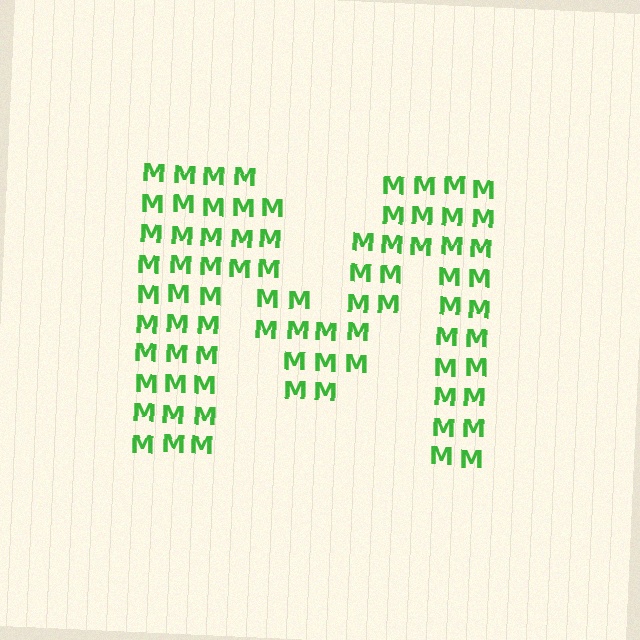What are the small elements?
The small elements are letter M's.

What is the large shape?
The large shape is the letter M.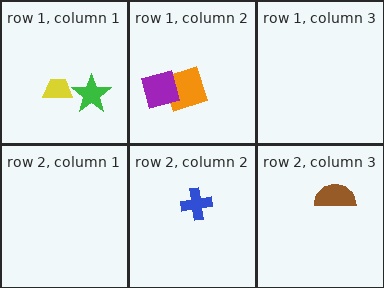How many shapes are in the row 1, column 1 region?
2.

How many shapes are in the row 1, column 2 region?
2.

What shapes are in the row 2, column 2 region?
The blue cross.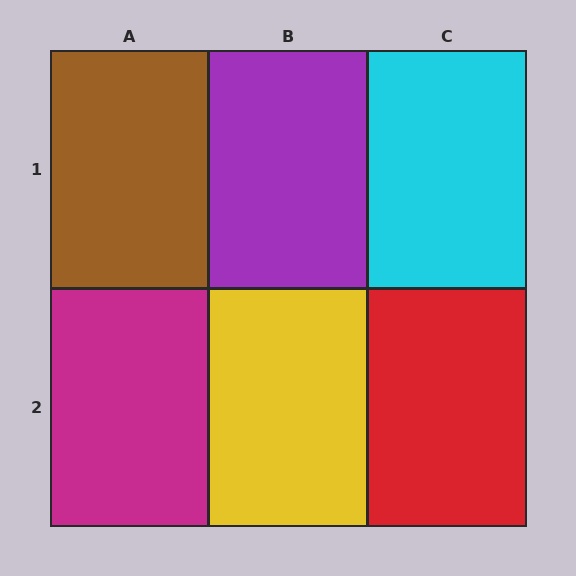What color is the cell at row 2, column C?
Red.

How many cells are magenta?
1 cell is magenta.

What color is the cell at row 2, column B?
Yellow.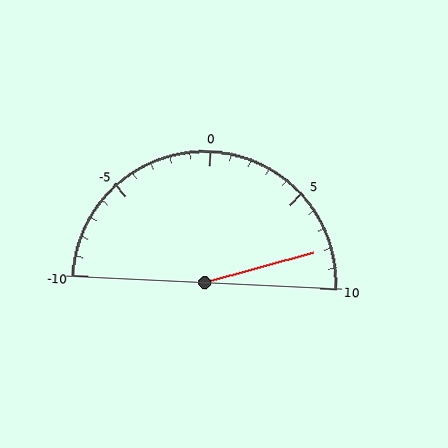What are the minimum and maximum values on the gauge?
The gauge ranges from -10 to 10.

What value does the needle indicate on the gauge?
The needle indicates approximately 8.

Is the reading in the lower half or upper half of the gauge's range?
The reading is in the upper half of the range (-10 to 10).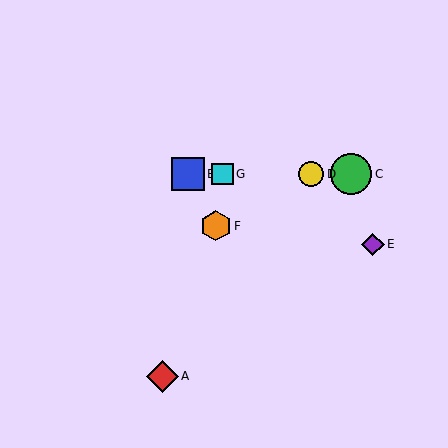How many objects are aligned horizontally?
4 objects (B, C, D, G) are aligned horizontally.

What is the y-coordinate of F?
Object F is at y≈226.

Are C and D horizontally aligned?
Yes, both are at y≈174.